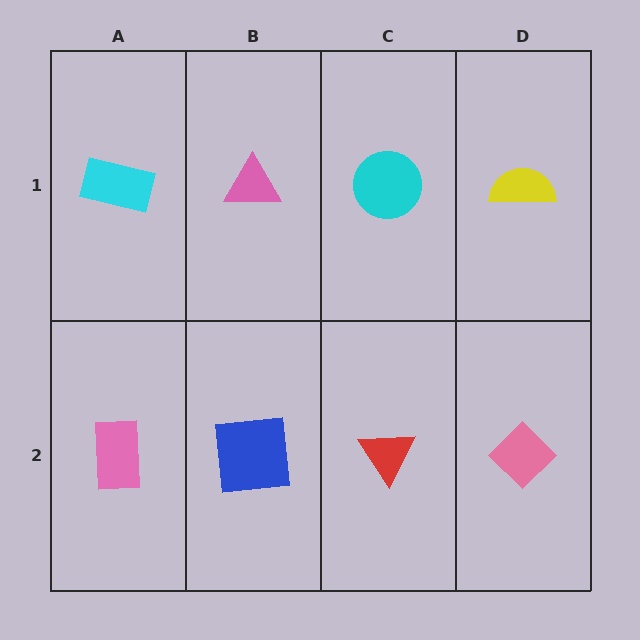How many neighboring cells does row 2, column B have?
3.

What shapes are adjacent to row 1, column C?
A red triangle (row 2, column C), a pink triangle (row 1, column B), a yellow semicircle (row 1, column D).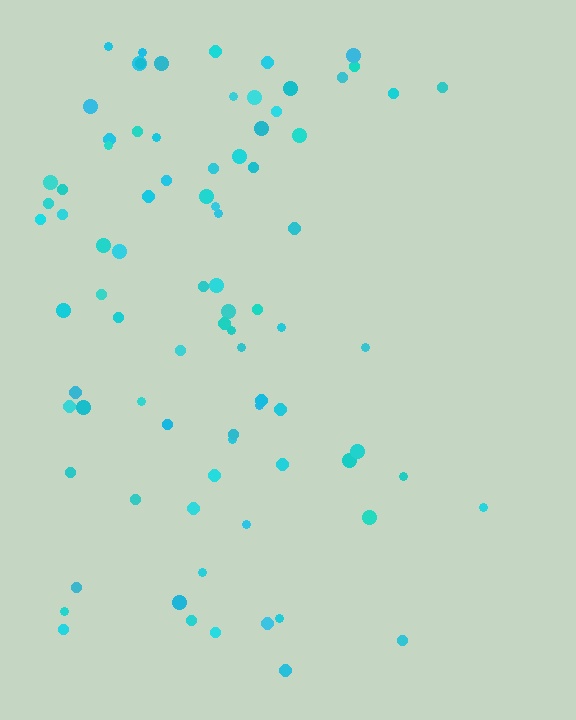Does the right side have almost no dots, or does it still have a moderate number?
Still a moderate number, just noticeably fewer than the left.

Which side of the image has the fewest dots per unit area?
The right.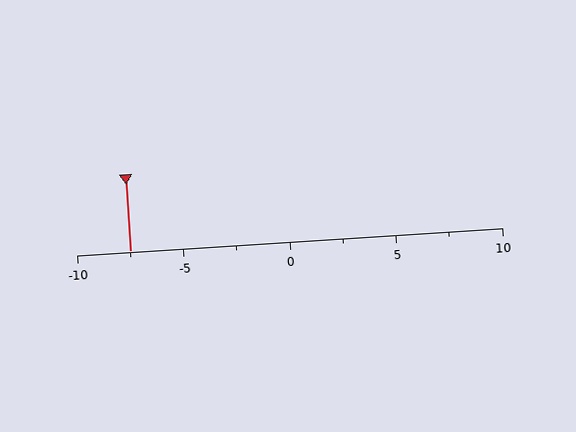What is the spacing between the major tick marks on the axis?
The major ticks are spaced 5 apart.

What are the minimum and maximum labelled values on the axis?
The axis runs from -10 to 10.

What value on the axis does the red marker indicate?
The marker indicates approximately -7.5.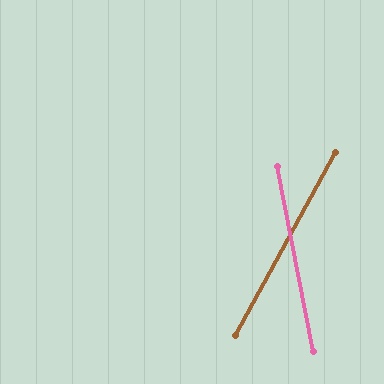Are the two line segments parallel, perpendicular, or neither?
Neither parallel nor perpendicular — they differ by about 40°.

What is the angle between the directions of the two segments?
Approximately 40 degrees.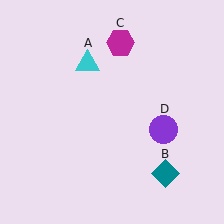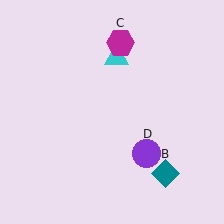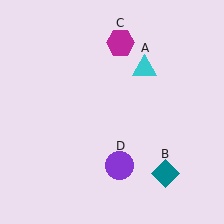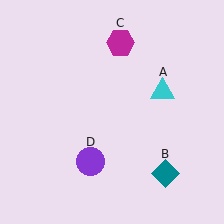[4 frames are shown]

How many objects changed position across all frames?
2 objects changed position: cyan triangle (object A), purple circle (object D).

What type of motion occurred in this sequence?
The cyan triangle (object A), purple circle (object D) rotated clockwise around the center of the scene.